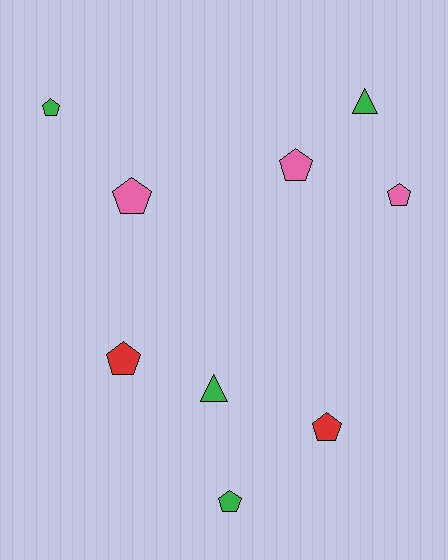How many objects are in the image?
There are 9 objects.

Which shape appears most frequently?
Pentagon, with 7 objects.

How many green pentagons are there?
There are 2 green pentagons.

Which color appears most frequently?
Green, with 4 objects.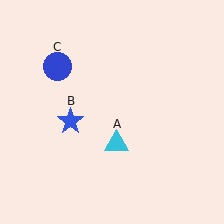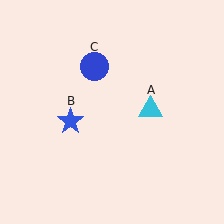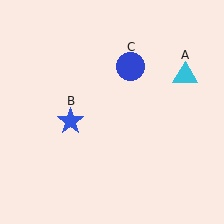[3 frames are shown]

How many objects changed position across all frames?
2 objects changed position: cyan triangle (object A), blue circle (object C).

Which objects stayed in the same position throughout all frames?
Blue star (object B) remained stationary.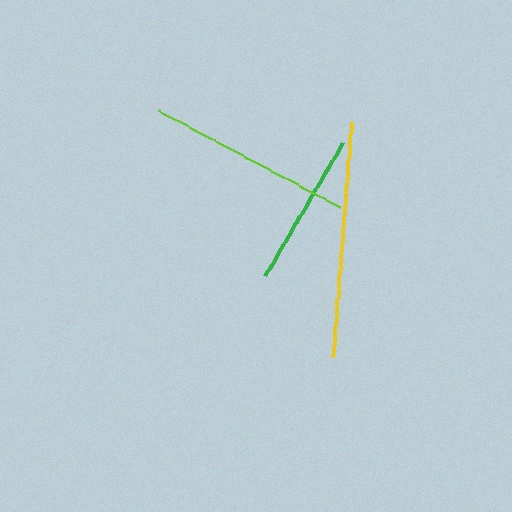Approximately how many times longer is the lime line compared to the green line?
The lime line is approximately 1.3 times the length of the green line.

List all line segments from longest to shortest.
From longest to shortest: yellow, lime, green.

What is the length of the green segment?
The green segment is approximately 155 pixels long.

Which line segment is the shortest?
The green line is the shortest at approximately 155 pixels.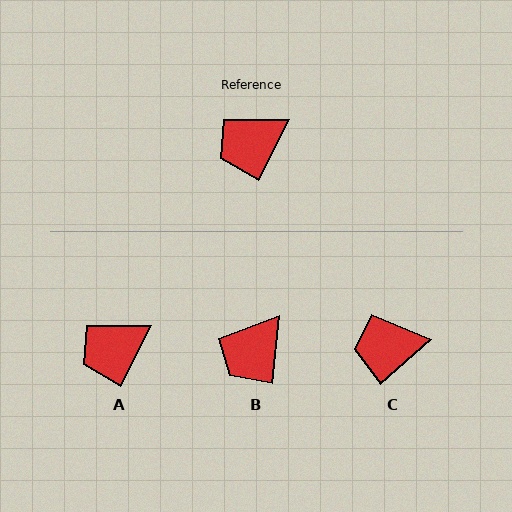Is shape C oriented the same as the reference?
No, it is off by about 22 degrees.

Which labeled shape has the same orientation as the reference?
A.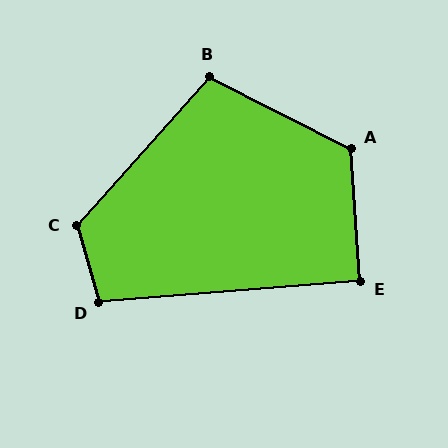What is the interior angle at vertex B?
Approximately 105 degrees (obtuse).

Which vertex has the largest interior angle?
C, at approximately 122 degrees.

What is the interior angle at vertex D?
Approximately 102 degrees (obtuse).